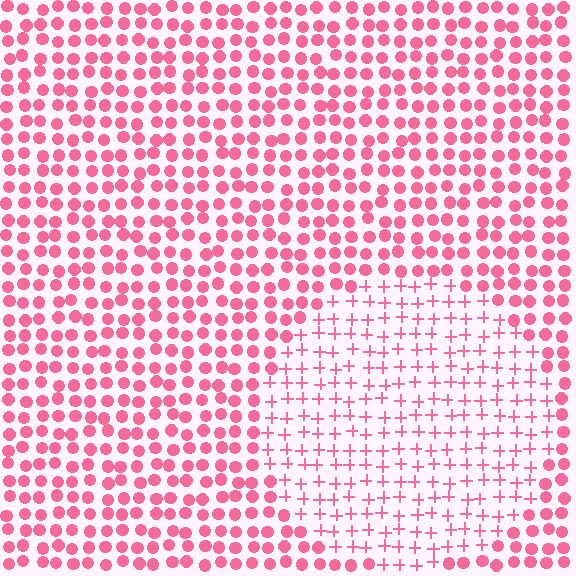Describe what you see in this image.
The image is filled with small pink elements arranged in a uniform grid. A circle-shaped region contains plus signs, while the surrounding area contains circles. The boundary is defined purely by the change in element shape.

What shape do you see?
I see a circle.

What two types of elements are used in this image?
The image uses plus signs inside the circle region and circles outside it.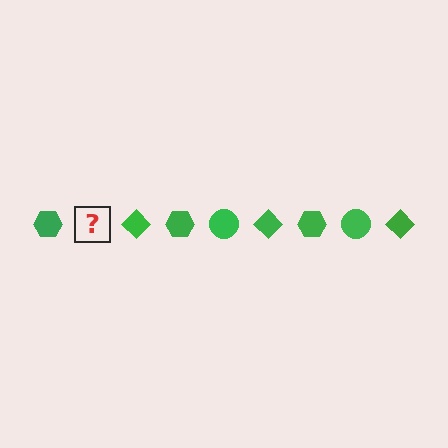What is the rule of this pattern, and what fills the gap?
The rule is that the pattern cycles through hexagon, circle, diamond shapes in green. The gap should be filled with a green circle.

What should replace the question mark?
The question mark should be replaced with a green circle.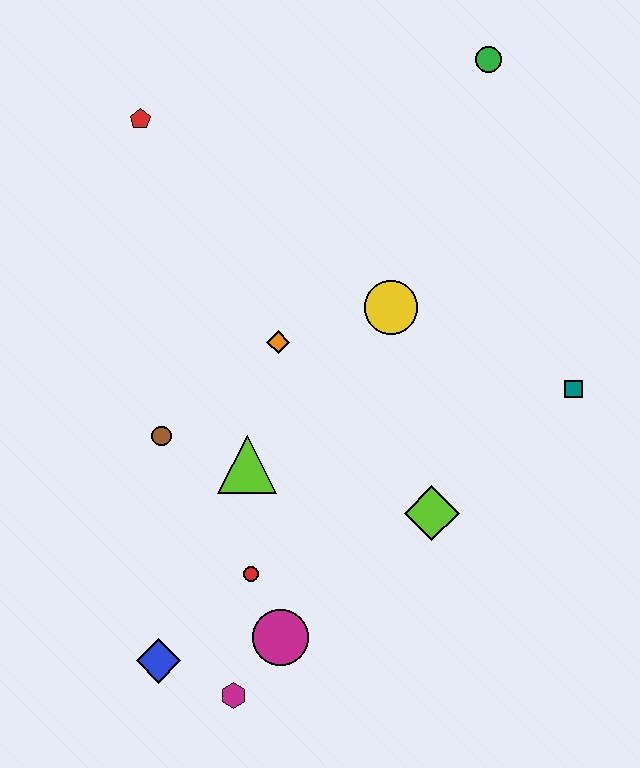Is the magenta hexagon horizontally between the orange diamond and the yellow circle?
No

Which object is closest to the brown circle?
The lime triangle is closest to the brown circle.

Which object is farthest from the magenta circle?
The green circle is farthest from the magenta circle.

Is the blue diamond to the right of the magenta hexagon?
No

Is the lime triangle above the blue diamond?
Yes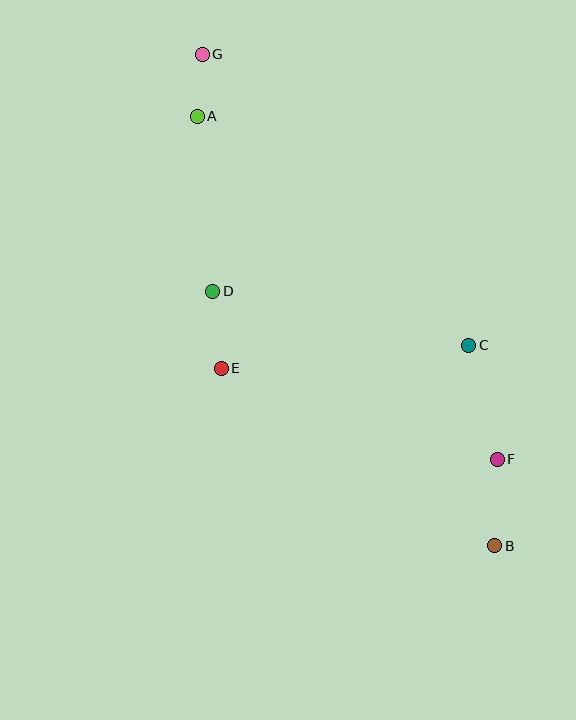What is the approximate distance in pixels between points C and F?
The distance between C and F is approximately 118 pixels.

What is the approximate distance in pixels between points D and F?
The distance between D and F is approximately 331 pixels.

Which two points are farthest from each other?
Points B and G are farthest from each other.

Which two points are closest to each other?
Points A and G are closest to each other.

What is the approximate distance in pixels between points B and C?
The distance between B and C is approximately 202 pixels.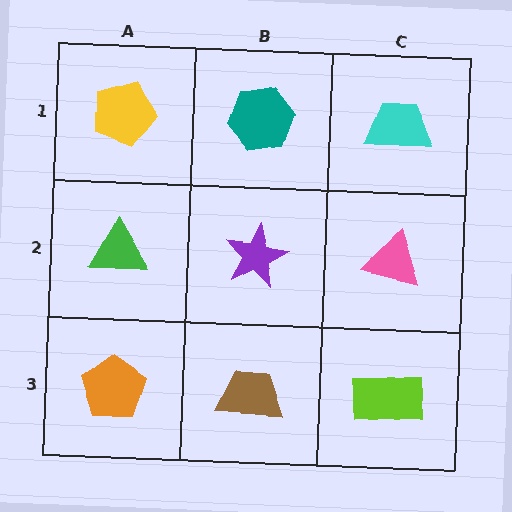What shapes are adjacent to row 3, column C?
A pink triangle (row 2, column C), a brown trapezoid (row 3, column B).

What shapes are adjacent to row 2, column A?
A yellow pentagon (row 1, column A), an orange pentagon (row 3, column A), a purple star (row 2, column B).